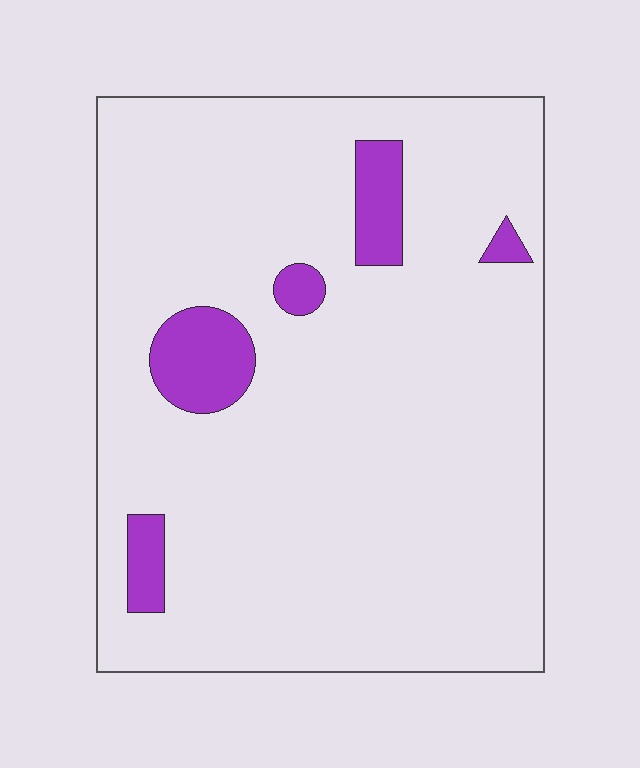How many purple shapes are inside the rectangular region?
5.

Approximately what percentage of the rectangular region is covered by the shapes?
Approximately 10%.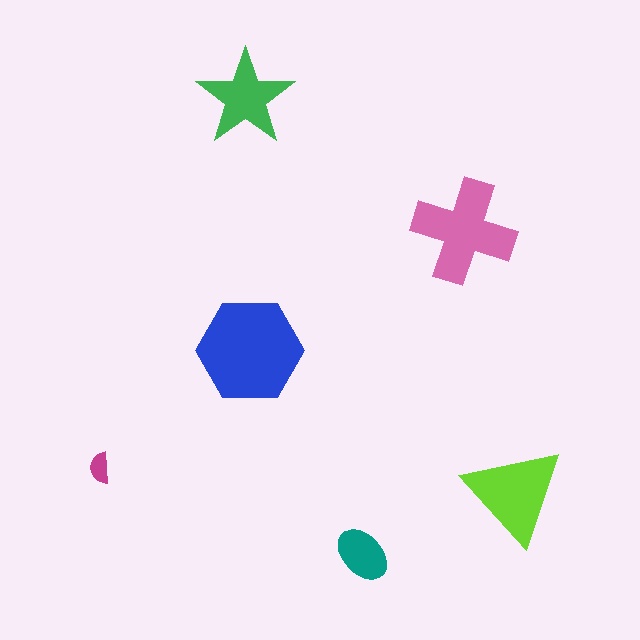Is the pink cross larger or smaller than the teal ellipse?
Larger.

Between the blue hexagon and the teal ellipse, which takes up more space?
The blue hexagon.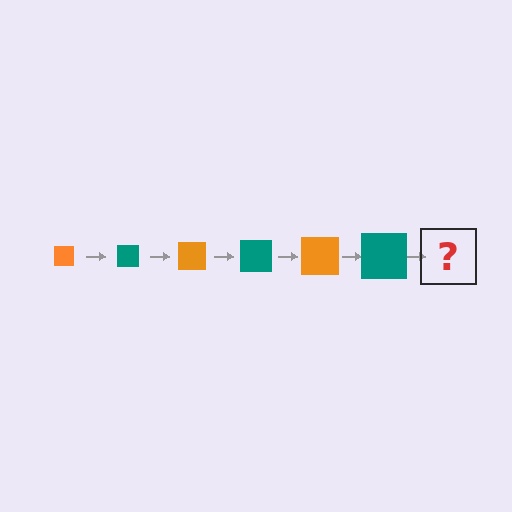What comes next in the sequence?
The next element should be an orange square, larger than the previous one.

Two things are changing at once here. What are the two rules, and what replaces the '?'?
The two rules are that the square grows larger each step and the color cycles through orange and teal. The '?' should be an orange square, larger than the previous one.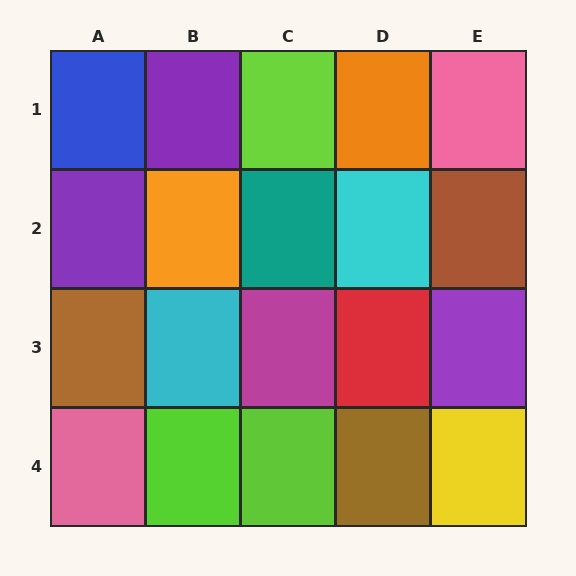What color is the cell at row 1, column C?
Lime.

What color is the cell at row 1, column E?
Pink.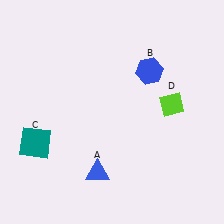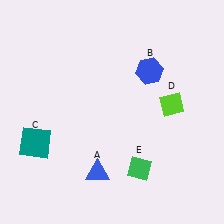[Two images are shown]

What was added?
A green diamond (E) was added in Image 2.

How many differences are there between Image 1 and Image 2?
There is 1 difference between the two images.